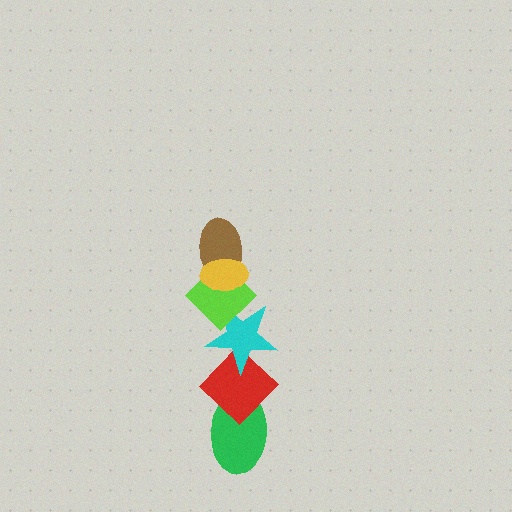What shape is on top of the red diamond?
The cyan star is on top of the red diamond.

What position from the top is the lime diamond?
The lime diamond is 3rd from the top.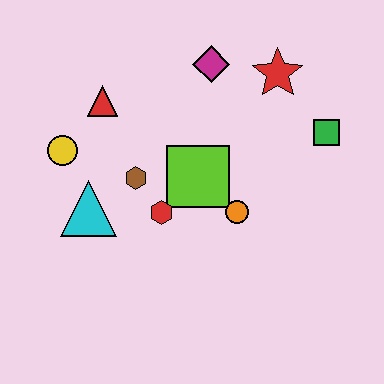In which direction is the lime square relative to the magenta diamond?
The lime square is below the magenta diamond.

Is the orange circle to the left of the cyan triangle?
No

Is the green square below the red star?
Yes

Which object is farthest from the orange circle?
The yellow circle is farthest from the orange circle.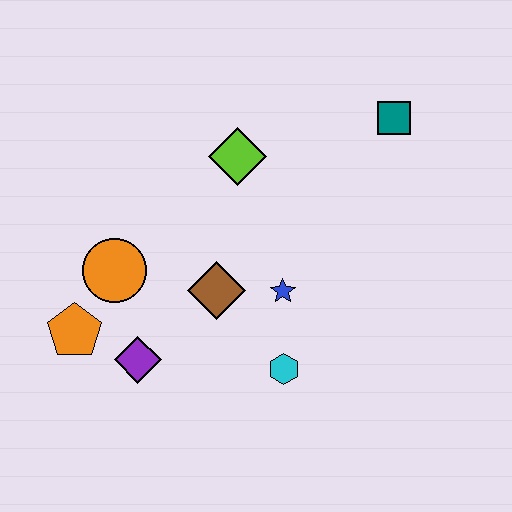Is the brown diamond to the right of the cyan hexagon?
No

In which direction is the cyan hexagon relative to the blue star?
The cyan hexagon is below the blue star.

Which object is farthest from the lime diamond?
The orange pentagon is farthest from the lime diamond.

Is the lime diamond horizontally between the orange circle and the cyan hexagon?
Yes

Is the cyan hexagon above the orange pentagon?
No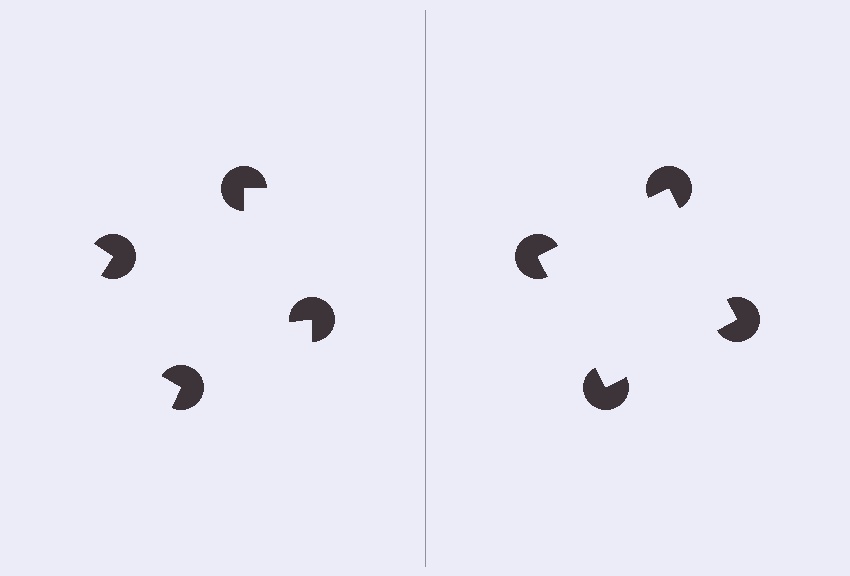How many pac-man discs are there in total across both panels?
8 — 4 on each side.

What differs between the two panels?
The pac-man discs are positioned identically on both sides; only the wedge orientations differ. On the right they align to a square; on the left they are misaligned.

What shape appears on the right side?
An illusory square.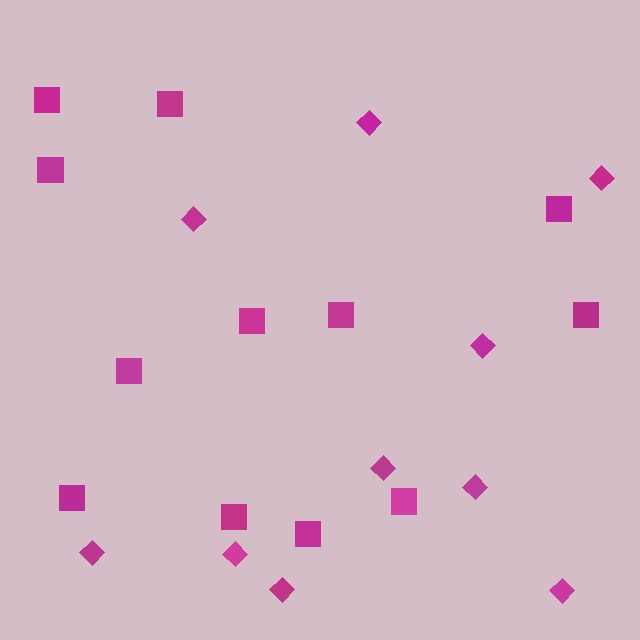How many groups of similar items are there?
There are 2 groups: one group of squares (12) and one group of diamonds (10).